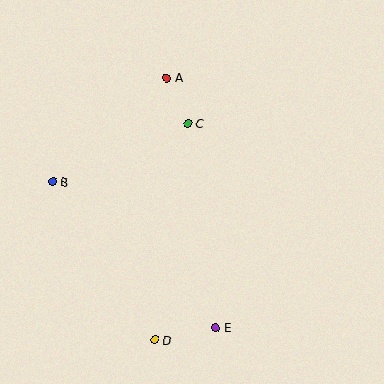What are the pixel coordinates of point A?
Point A is at (167, 78).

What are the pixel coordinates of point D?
Point D is at (155, 340).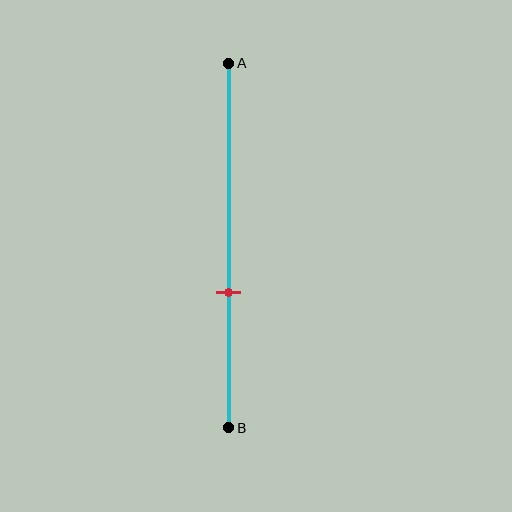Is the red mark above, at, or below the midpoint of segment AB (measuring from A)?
The red mark is below the midpoint of segment AB.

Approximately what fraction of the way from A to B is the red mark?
The red mark is approximately 65% of the way from A to B.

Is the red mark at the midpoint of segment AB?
No, the mark is at about 65% from A, not at the 50% midpoint.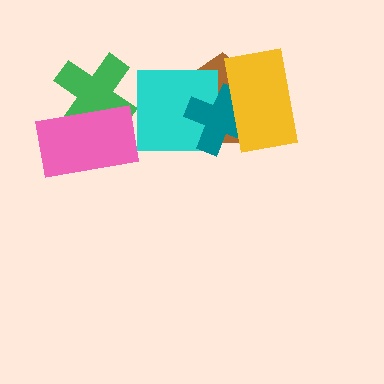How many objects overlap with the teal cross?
3 objects overlap with the teal cross.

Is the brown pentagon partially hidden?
Yes, it is partially covered by another shape.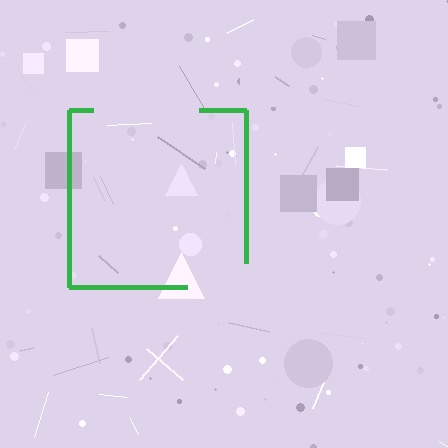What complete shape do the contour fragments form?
The contour fragments form a square.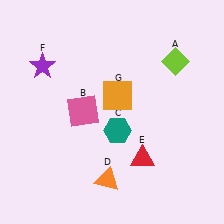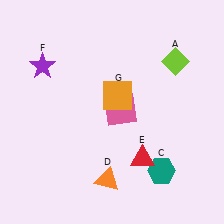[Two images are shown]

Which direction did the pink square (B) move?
The pink square (B) moved right.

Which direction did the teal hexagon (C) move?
The teal hexagon (C) moved right.